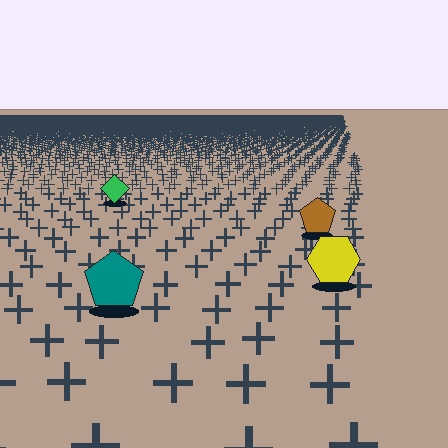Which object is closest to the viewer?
The teal pentagon is closest. The texture marks near it are larger and more spread out.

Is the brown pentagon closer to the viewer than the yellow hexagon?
No. The yellow hexagon is closer — you can tell from the texture gradient: the ground texture is coarser near it.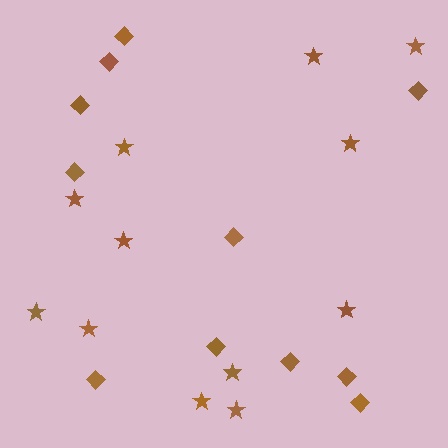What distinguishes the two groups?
There are 2 groups: one group of stars (12) and one group of diamonds (11).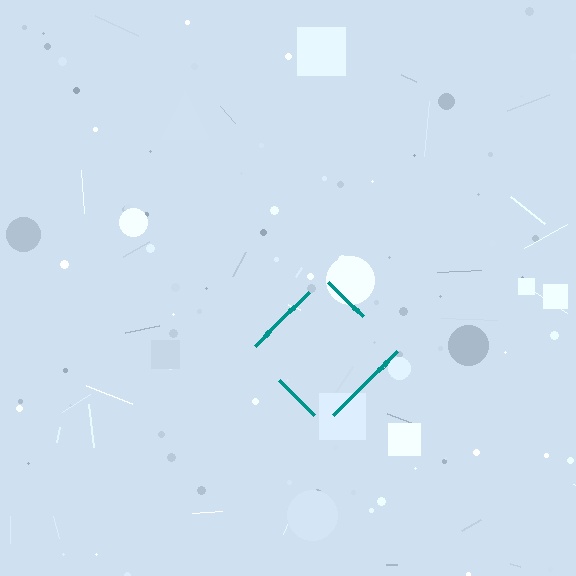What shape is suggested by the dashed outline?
The dashed outline suggests a diamond.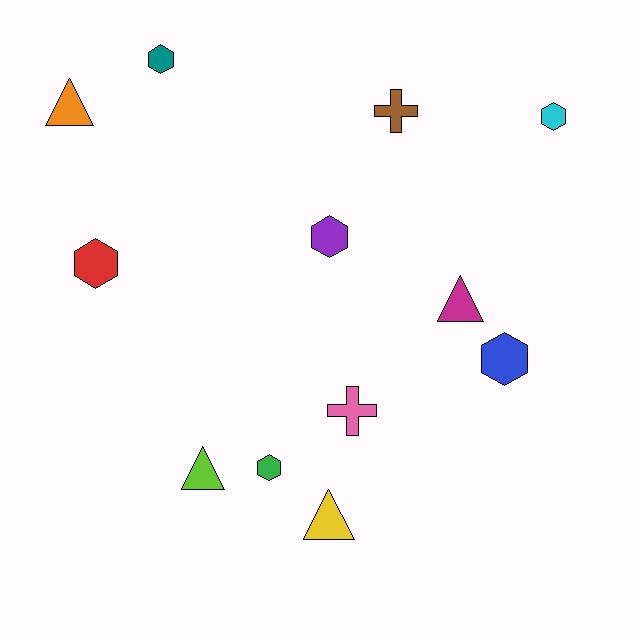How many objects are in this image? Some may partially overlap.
There are 12 objects.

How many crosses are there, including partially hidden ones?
There are 2 crosses.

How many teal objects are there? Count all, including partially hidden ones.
There is 1 teal object.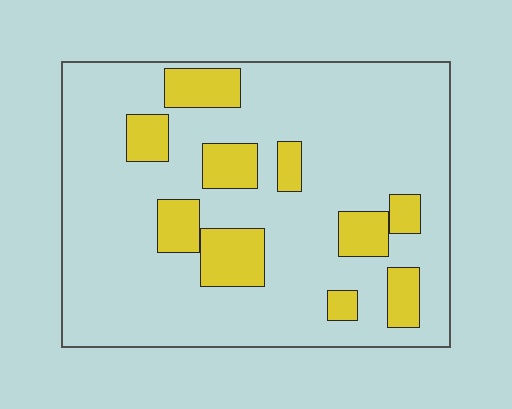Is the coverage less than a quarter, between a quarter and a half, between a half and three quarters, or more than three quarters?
Less than a quarter.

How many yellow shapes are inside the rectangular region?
10.